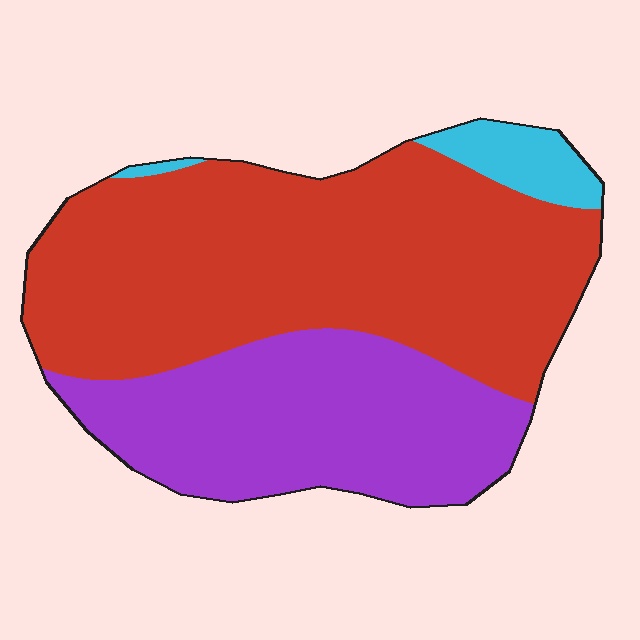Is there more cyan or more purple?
Purple.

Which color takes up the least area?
Cyan, at roughly 5%.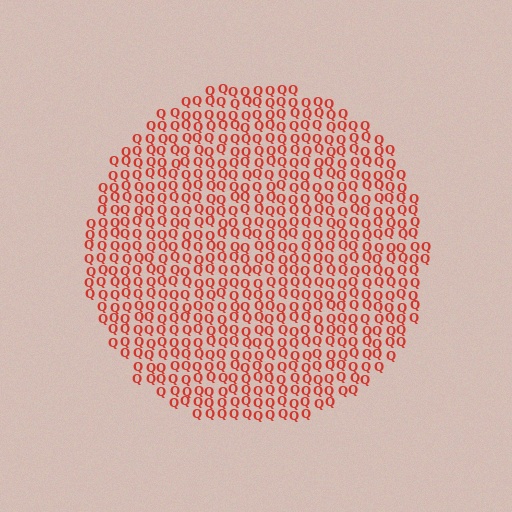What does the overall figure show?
The overall figure shows a circle.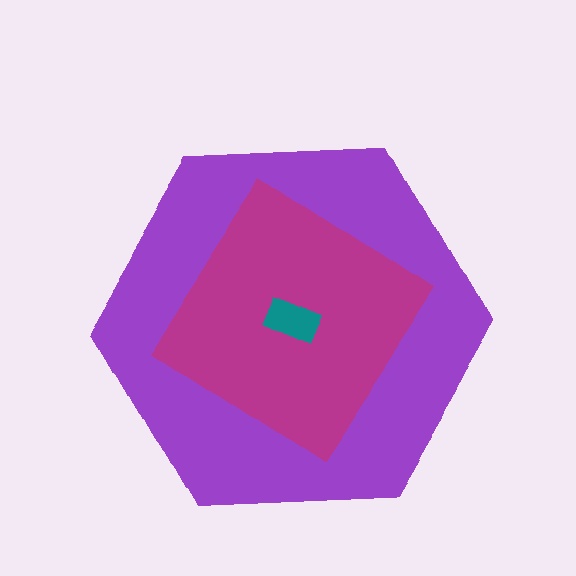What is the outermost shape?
The purple hexagon.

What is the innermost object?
The teal rectangle.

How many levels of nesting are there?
3.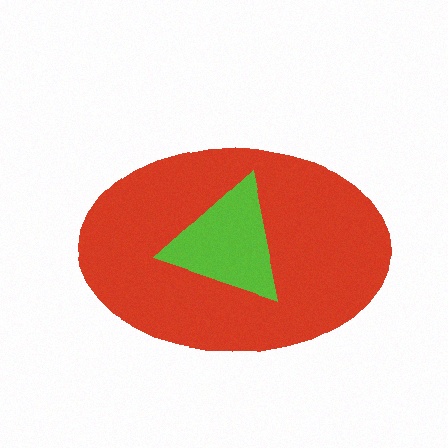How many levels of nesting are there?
2.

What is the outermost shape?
The red ellipse.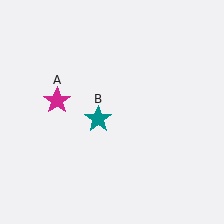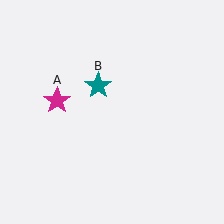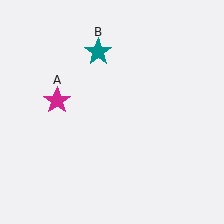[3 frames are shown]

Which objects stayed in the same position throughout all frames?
Magenta star (object A) remained stationary.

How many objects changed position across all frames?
1 object changed position: teal star (object B).